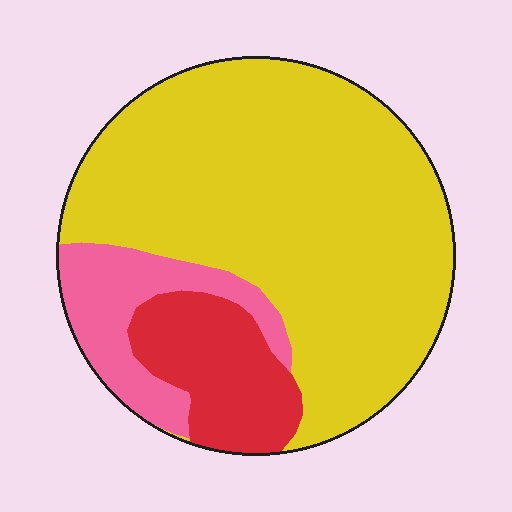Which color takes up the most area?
Yellow, at roughly 70%.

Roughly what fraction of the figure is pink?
Pink covers 14% of the figure.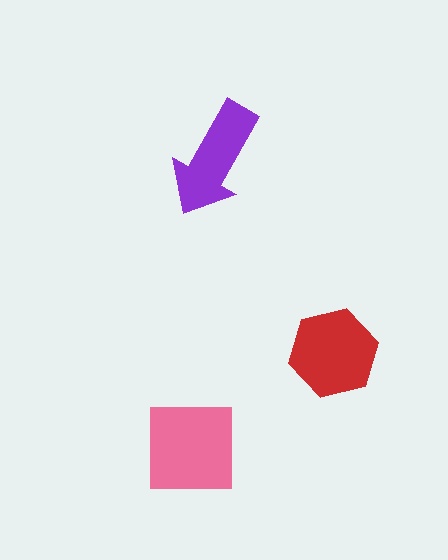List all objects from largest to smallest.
The pink square, the red hexagon, the purple arrow.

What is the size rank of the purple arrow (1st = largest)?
3rd.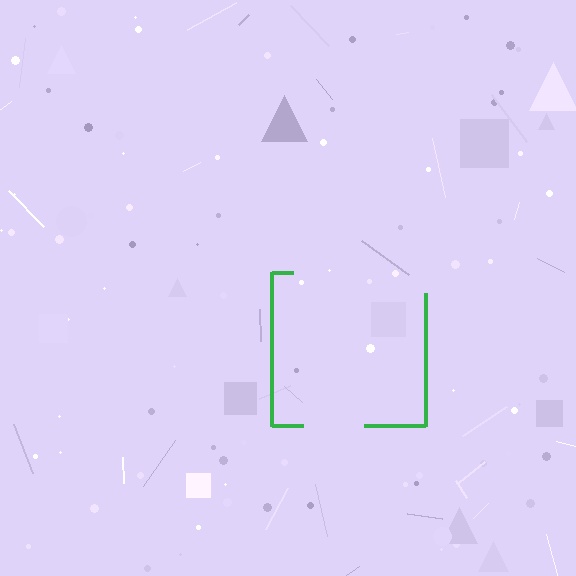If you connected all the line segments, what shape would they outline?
They would outline a square.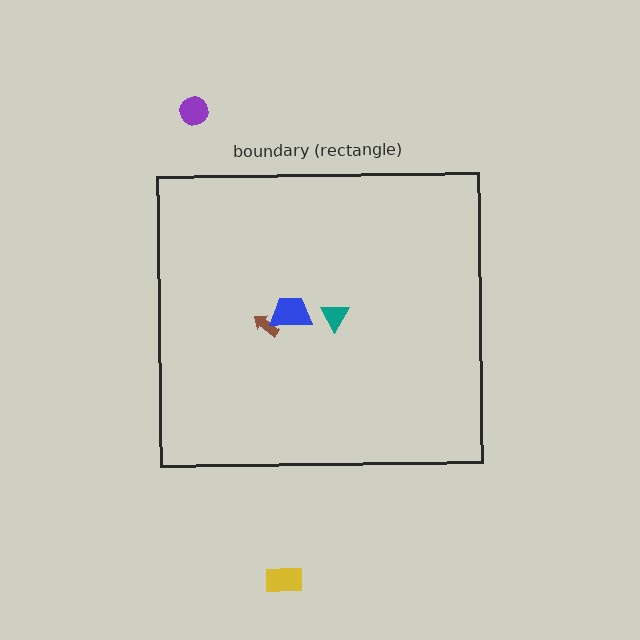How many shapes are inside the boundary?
3 inside, 2 outside.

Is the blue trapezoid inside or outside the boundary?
Inside.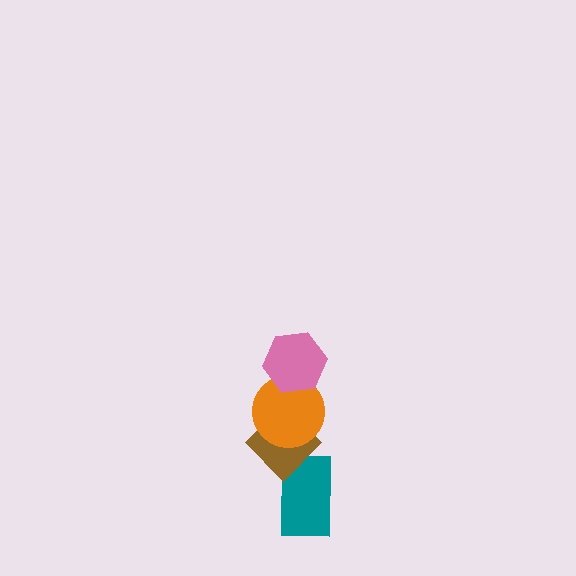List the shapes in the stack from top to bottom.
From top to bottom: the pink hexagon, the orange circle, the brown diamond, the teal rectangle.